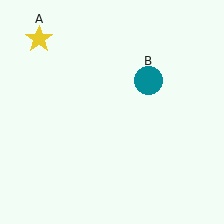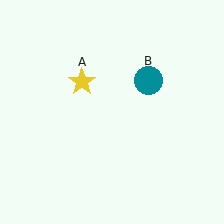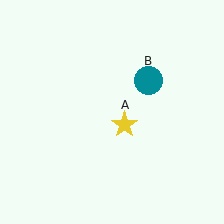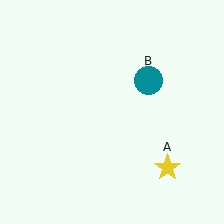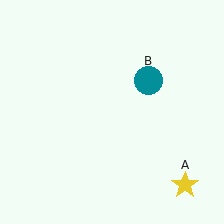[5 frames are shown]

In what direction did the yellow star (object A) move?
The yellow star (object A) moved down and to the right.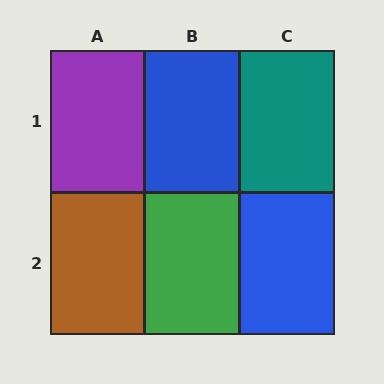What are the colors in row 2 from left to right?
Brown, green, blue.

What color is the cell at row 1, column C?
Teal.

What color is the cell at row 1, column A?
Purple.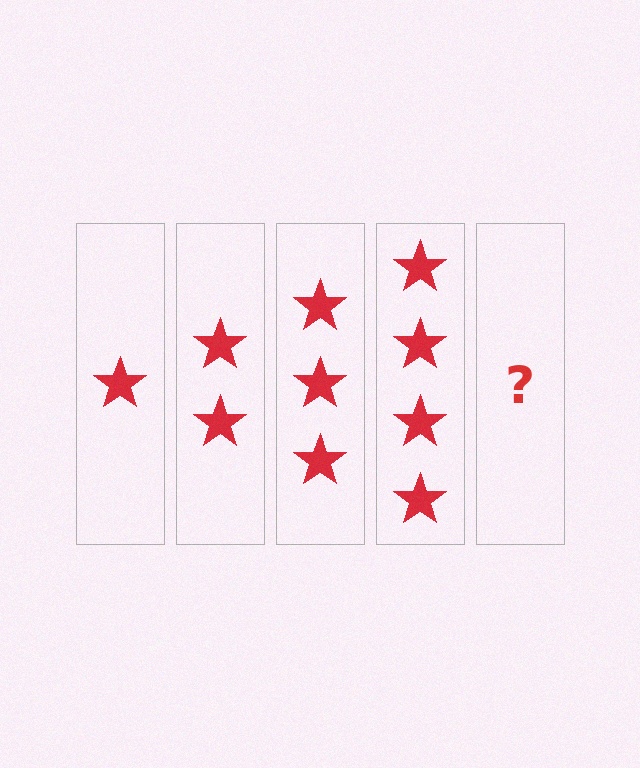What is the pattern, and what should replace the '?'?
The pattern is that each step adds one more star. The '?' should be 5 stars.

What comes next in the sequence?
The next element should be 5 stars.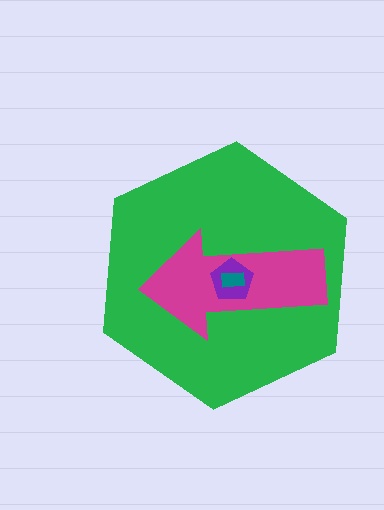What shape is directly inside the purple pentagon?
The teal rectangle.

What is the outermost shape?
The green hexagon.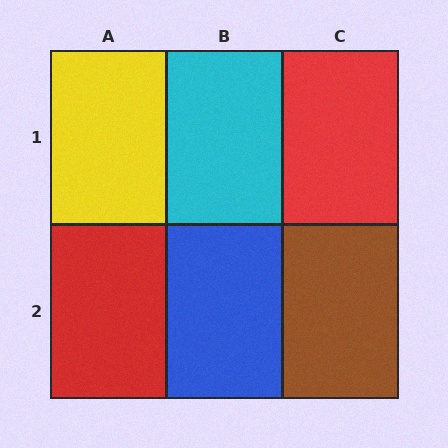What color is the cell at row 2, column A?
Red.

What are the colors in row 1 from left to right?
Yellow, cyan, red.